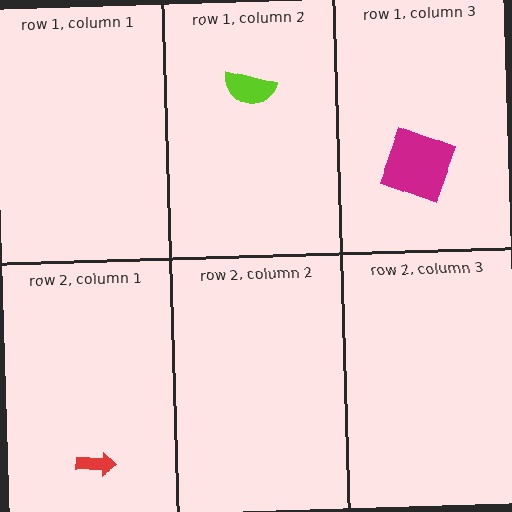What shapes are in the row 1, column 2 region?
The lime semicircle.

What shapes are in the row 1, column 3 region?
The magenta square.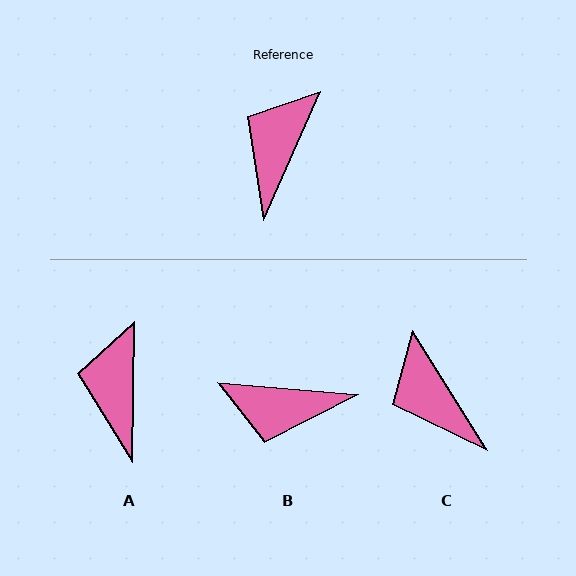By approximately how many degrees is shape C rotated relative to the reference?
Approximately 56 degrees counter-clockwise.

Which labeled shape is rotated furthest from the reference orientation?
B, about 108 degrees away.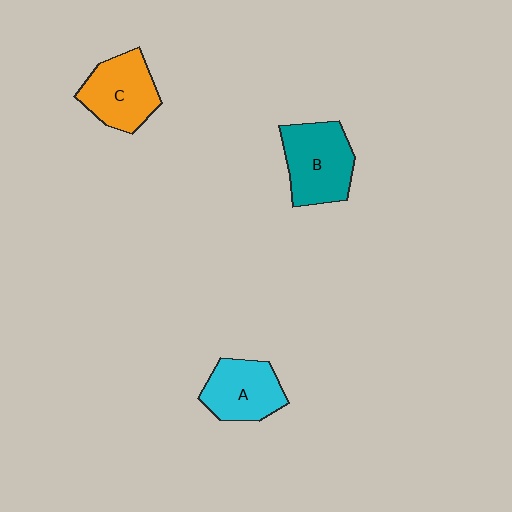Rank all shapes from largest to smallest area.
From largest to smallest: B (teal), C (orange), A (cyan).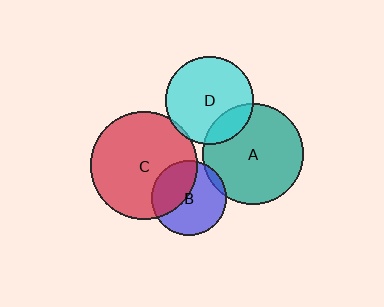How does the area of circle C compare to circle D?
Approximately 1.5 times.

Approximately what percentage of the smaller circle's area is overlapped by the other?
Approximately 20%.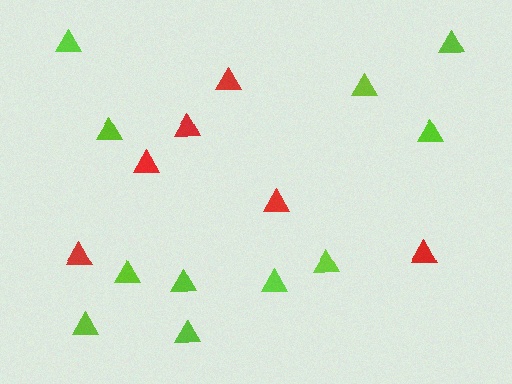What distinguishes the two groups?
There are 2 groups: one group of red triangles (6) and one group of lime triangles (11).